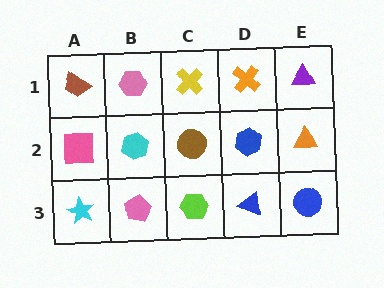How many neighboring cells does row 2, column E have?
3.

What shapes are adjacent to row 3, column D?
A blue hexagon (row 2, column D), a lime hexagon (row 3, column C), a blue circle (row 3, column E).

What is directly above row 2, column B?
A pink hexagon.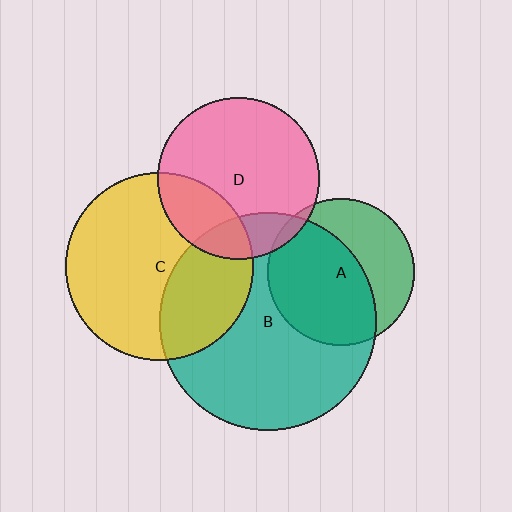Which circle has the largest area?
Circle B (teal).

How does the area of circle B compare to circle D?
Approximately 1.8 times.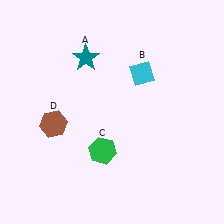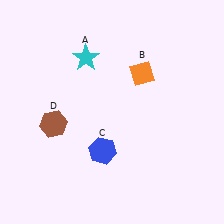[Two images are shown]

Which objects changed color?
A changed from teal to cyan. B changed from cyan to orange. C changed from green to blue.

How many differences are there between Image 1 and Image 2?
There are 3 differences between the two images.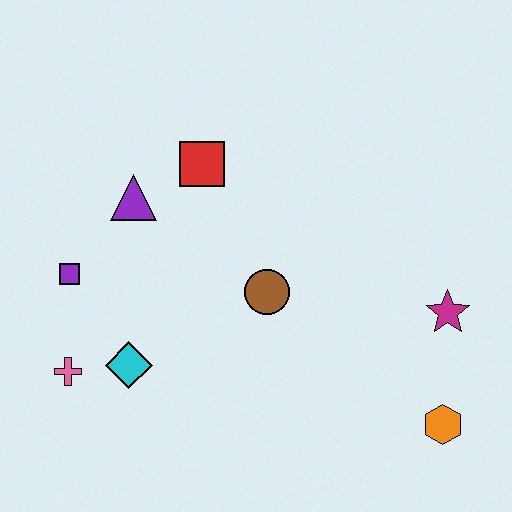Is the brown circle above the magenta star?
Yes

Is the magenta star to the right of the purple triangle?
Yes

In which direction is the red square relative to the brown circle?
The red square is above the brown circle.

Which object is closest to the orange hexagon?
The magenta star is closest to the orange hexagon.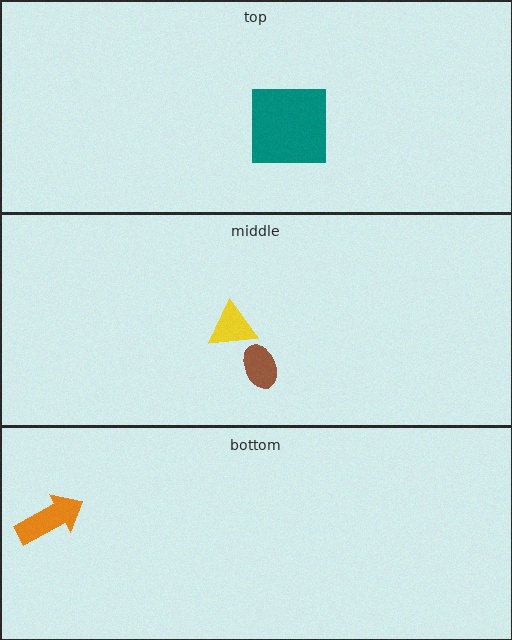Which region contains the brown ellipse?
The middle region.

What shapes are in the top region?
The teal square.